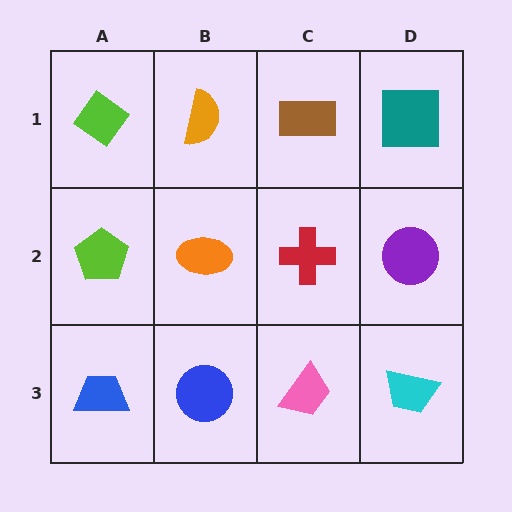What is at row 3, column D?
A cyan trapezoid.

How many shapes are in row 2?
4 shapes.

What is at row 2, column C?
A red cross.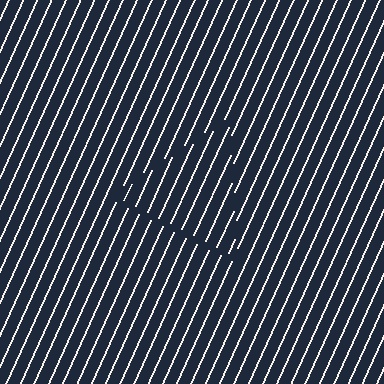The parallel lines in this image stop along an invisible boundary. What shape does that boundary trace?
An illusory triangle. The interior of the shape contains the same grating, shifted by half a period — the contour is defined by the phase discontinuity where line-ends from the inner and outer gratings abut.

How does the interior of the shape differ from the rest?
The interior of the shape contains the same grating, shifted by half a period — the contour is defined by the phase discontinuity where line-ends from the inner and outer gratings abut.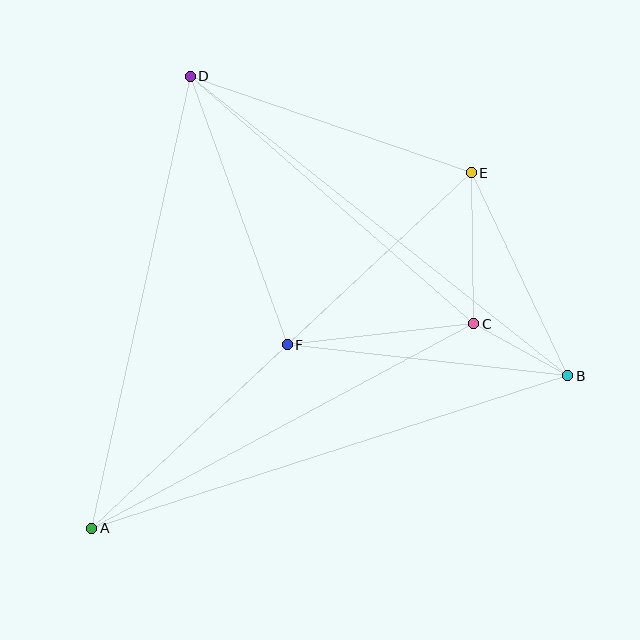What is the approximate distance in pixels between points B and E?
The distance between B and E is approximately 225 pixels.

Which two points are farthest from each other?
Points A and E are farthest from each other.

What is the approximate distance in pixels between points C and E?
The distance between C and E is approximately 151 pixels.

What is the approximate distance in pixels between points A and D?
The distance between A and D is approximately 463 pixels.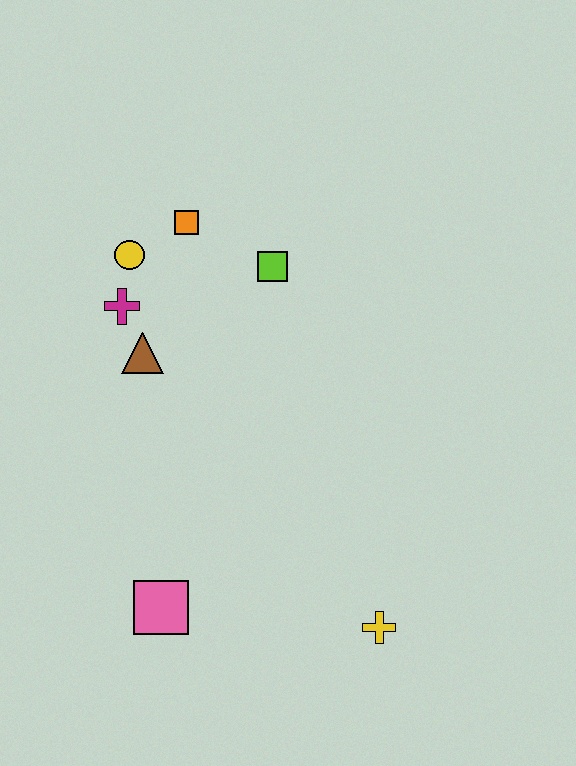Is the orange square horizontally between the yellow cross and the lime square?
No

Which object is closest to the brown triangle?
The magenta cross is closest to the brown triangle.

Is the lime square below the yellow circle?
Yes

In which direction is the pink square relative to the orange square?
The pink square is below the orange square.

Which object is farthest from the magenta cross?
The yellow cross is farthest from the magenta cross.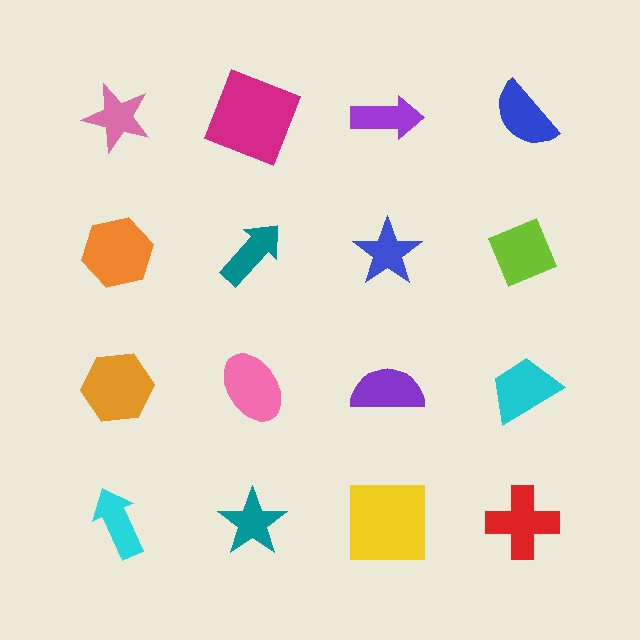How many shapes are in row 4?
4 shapes.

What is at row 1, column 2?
A magenta square.